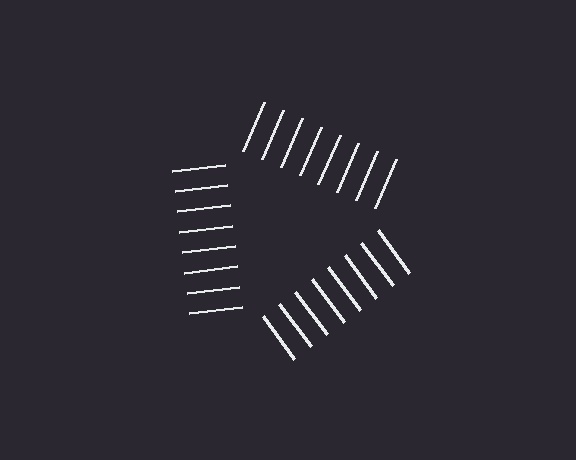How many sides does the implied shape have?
3 sides — the line-ends trace a triangle.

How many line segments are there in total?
24 — 8 along each of the 3 edges.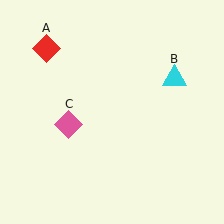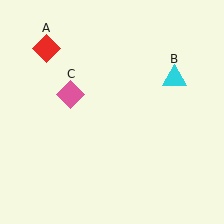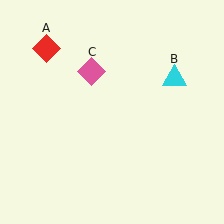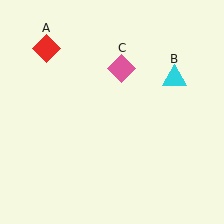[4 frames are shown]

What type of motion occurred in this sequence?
The pink diamond (object C) rotated clockwise around the center of the scene.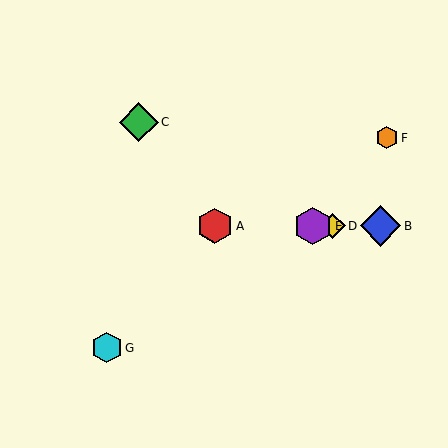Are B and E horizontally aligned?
Yes, both are at y≈226.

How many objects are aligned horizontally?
4 objects (A, B, D, E) are aligned horizontally.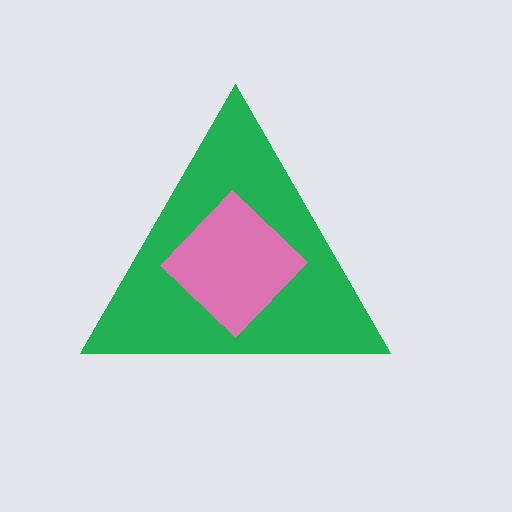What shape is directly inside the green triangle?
The pink diamond.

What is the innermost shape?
The pink diamond.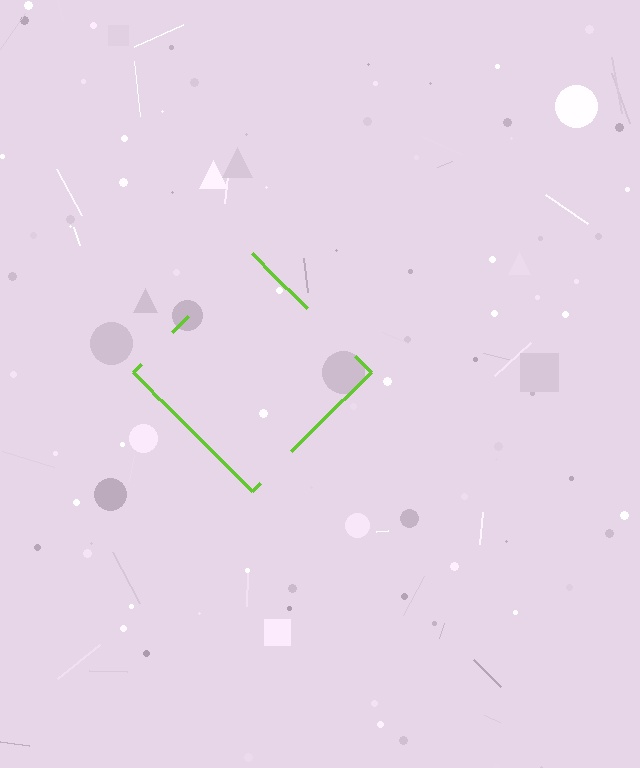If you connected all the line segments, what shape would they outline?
They would outline a diamond.